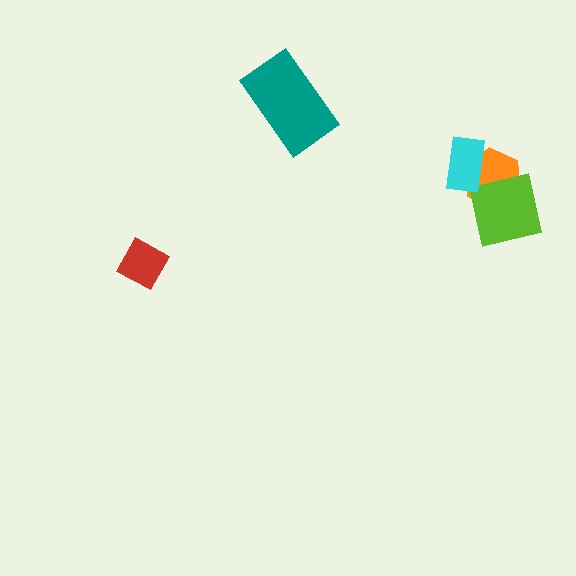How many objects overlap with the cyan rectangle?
1 object overlaps with the cyan rectangle.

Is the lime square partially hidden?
No, no other shape covers it.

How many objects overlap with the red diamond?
0 objects overlap with the red diamond.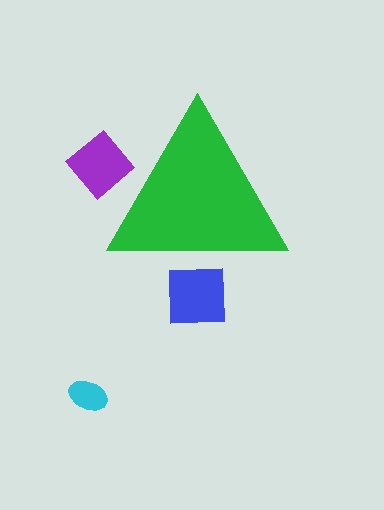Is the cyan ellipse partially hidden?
No, the cyan ellipse is fully visible.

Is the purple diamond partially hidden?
Yes, the purple diamond is partially hidden behind the green triangle.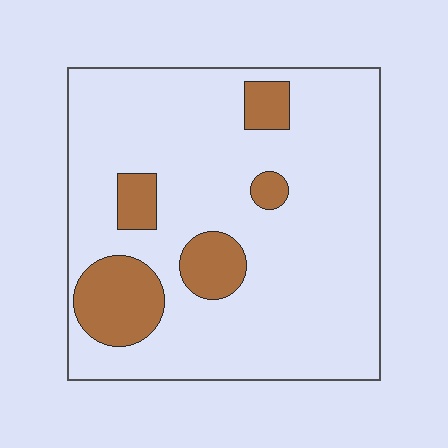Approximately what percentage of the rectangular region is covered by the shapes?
Approximately 15%.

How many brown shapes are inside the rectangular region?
5.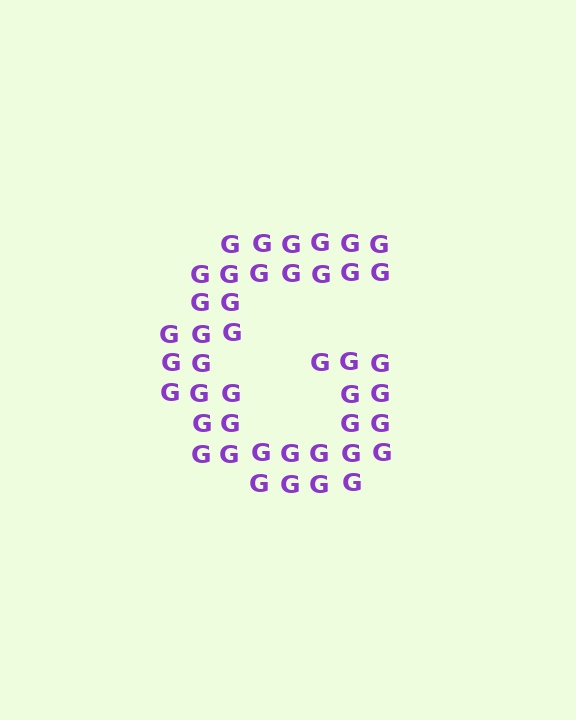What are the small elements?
The small elements are letter G's.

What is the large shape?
The large shape is the letter G.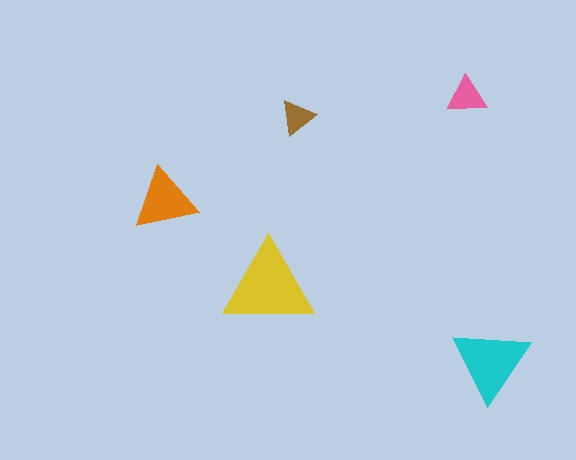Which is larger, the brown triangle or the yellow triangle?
The yellow one.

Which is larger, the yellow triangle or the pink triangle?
The yellow one.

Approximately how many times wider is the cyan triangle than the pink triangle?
About 2 times wider.